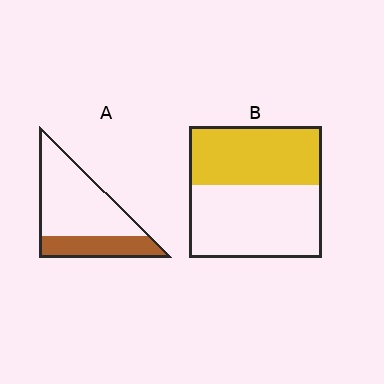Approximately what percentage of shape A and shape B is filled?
A is approximately 30% and B is approximately 45%.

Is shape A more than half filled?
No.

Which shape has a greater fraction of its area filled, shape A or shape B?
Shape B.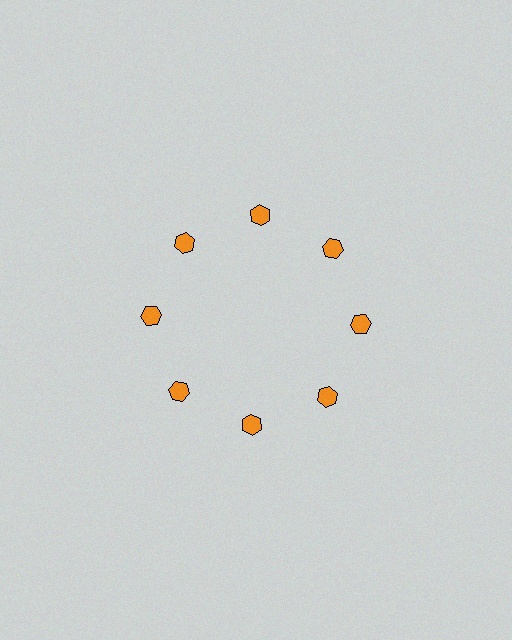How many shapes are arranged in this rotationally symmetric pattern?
There are 8 shapes, arranged in 8 groups of 1.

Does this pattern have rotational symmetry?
Yes, this pattern has 8-fold rotational symmetry. It looks the same after rotating 45 degrees around the center.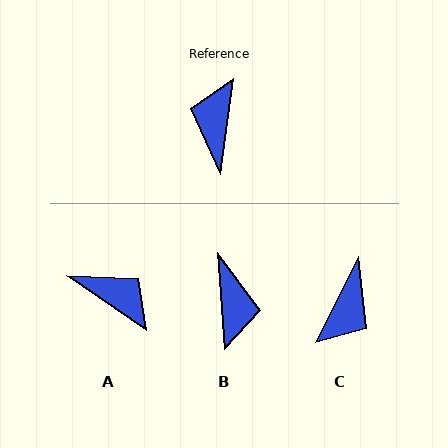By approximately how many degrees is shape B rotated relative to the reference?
Approximately 168 degrees clockwise.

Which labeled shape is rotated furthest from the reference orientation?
B, about 168 degrees away.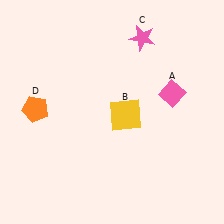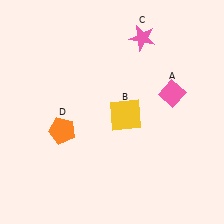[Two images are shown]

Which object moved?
The orange pentagon (D) moved right.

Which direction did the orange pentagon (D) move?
The orange pentagon (D) moved right.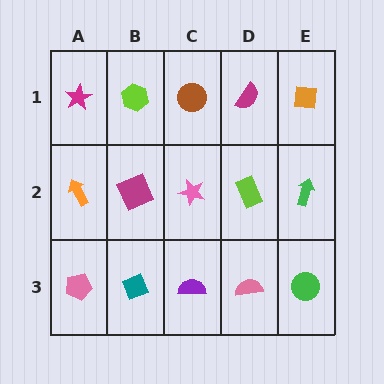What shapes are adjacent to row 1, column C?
A pink star (row 2, column C), a lime hexagon (row 1, column B), a magenta semicircle (row 1, column D).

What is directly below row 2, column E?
A green circle.